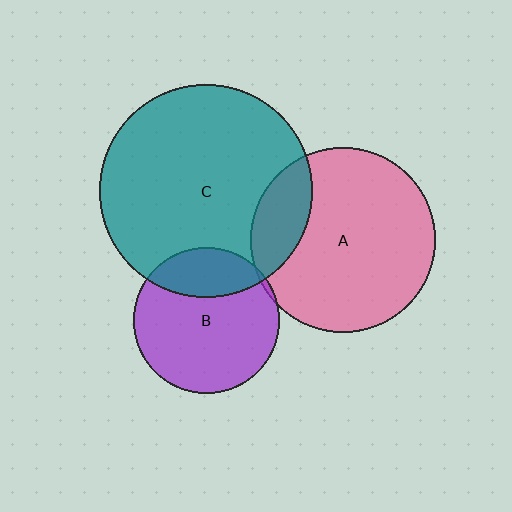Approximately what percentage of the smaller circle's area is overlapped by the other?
Approximately 20%.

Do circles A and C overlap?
Yes.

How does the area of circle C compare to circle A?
Approximately 1.3 times.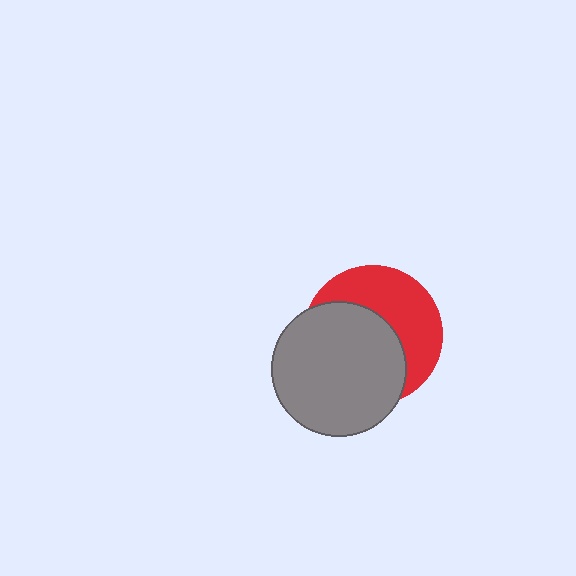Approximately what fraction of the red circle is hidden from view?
Roughly 55% of the red circle is hidden behind the gray circle.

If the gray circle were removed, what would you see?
You would see the complete red circle.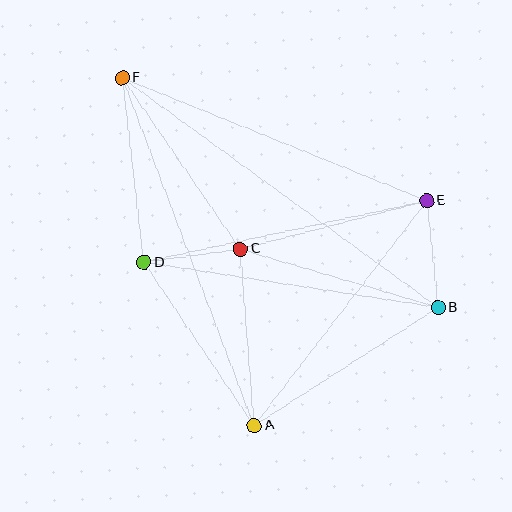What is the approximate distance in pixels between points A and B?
The distance between A and B is approximately 218 pixels.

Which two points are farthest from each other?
Points B and F are farthest from each other.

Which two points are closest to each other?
Points C and D are closest to each other.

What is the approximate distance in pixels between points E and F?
The distance between E and F is approximately 328 pixels.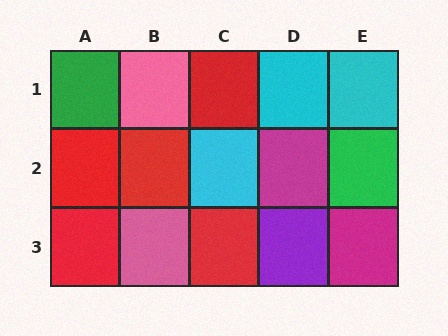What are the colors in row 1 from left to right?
Green, pink, red, cyan, cyan.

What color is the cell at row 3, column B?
Pink.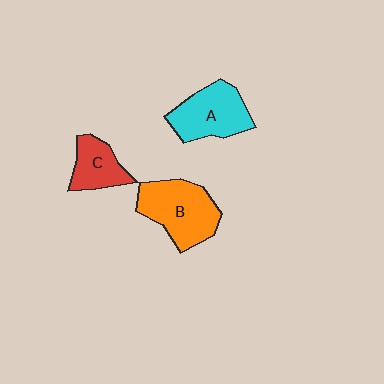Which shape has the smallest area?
Shape C (red).